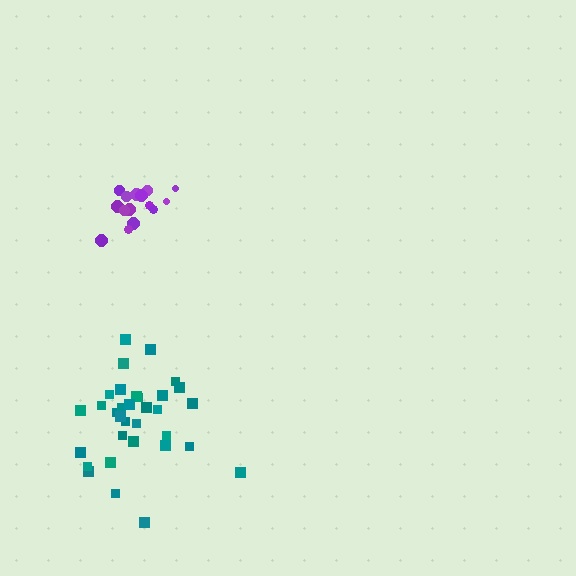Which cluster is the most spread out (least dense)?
Teal.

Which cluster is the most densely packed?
Purple.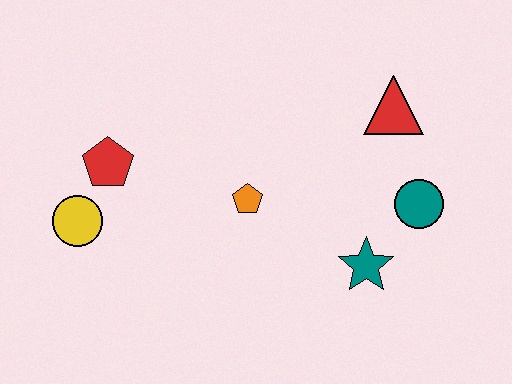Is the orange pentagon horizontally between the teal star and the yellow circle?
Yes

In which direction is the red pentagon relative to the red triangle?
The red pentagon is to the left of the red triangle.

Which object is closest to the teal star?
The teal circle is closest to the teal star.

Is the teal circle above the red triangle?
No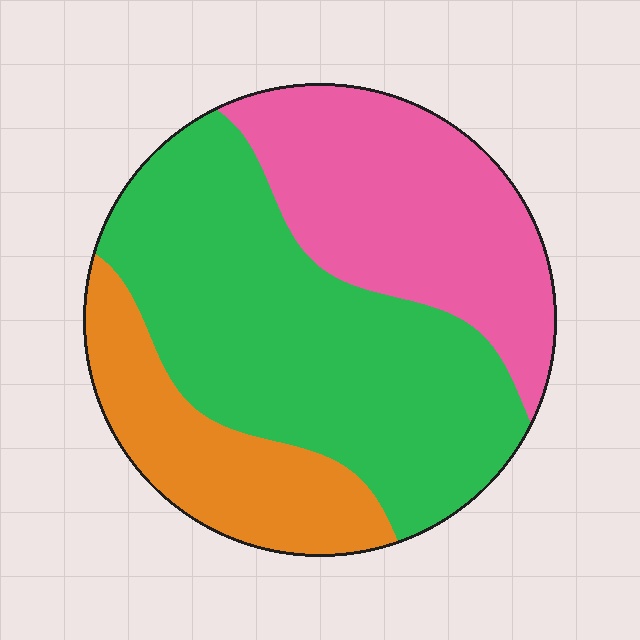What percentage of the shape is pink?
Pink takes up about one third (1/3) of the shape.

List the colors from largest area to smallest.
From largest to smallest: green, pink, orange.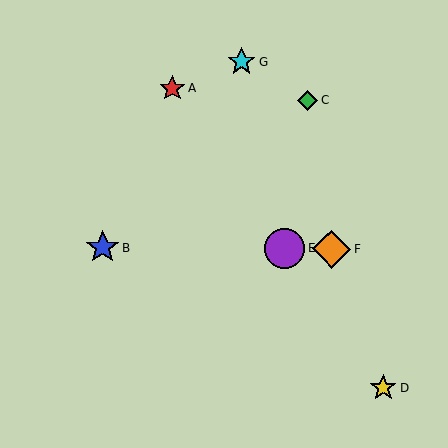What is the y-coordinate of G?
Object G is at y≈62.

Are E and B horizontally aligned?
Yes, both are at y≈249.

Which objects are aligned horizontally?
Objects B, E, F are aligned horizontally.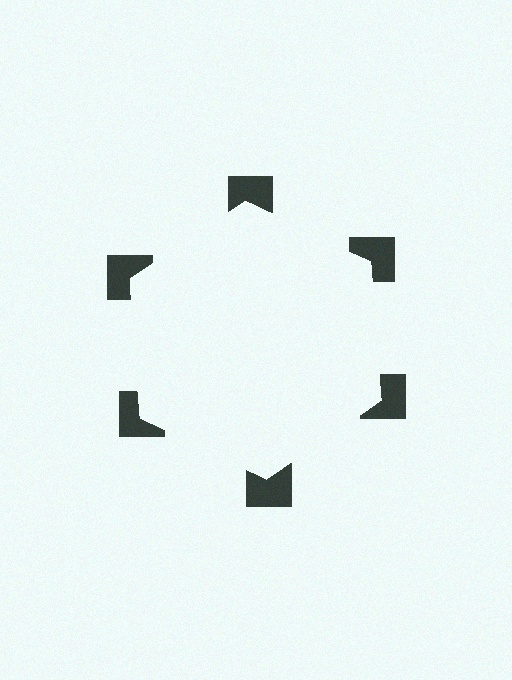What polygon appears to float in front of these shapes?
An illusory hexagon — its edges are inferred from the aligned wedge cuts in the notched squares, not physically drawn.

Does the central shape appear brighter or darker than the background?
It typically appears slightly brighter than the background, even though no actual brightness change is drawn.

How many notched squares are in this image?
There are 6 — one at each vertex of the illusory hexagon.